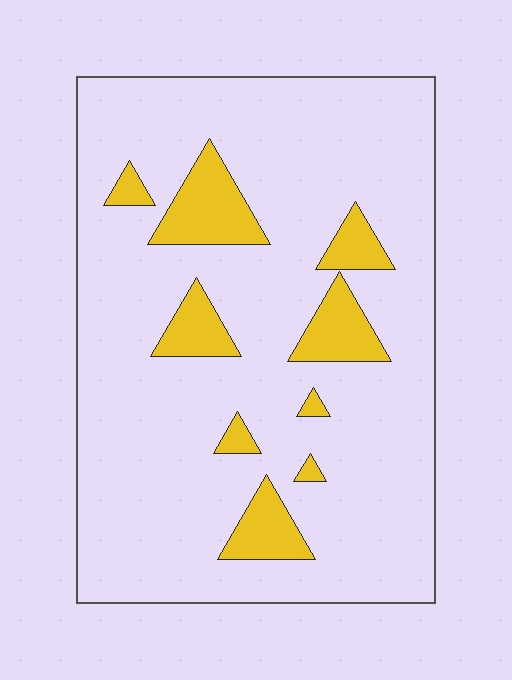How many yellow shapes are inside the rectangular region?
9.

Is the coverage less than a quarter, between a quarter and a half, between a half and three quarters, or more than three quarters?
Less than a quarter.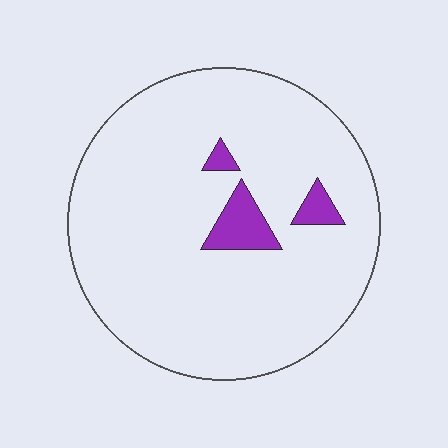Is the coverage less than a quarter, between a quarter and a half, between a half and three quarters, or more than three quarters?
Less than a quarter.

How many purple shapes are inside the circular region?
3.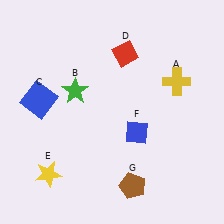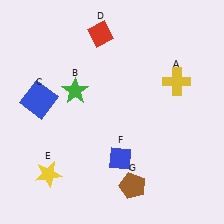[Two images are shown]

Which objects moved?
The objects that moved are: the red diamond (D), the blue diamond (F).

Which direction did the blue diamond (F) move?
The blue diamond (F) moved down.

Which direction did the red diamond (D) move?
The red diamond (D) moved left.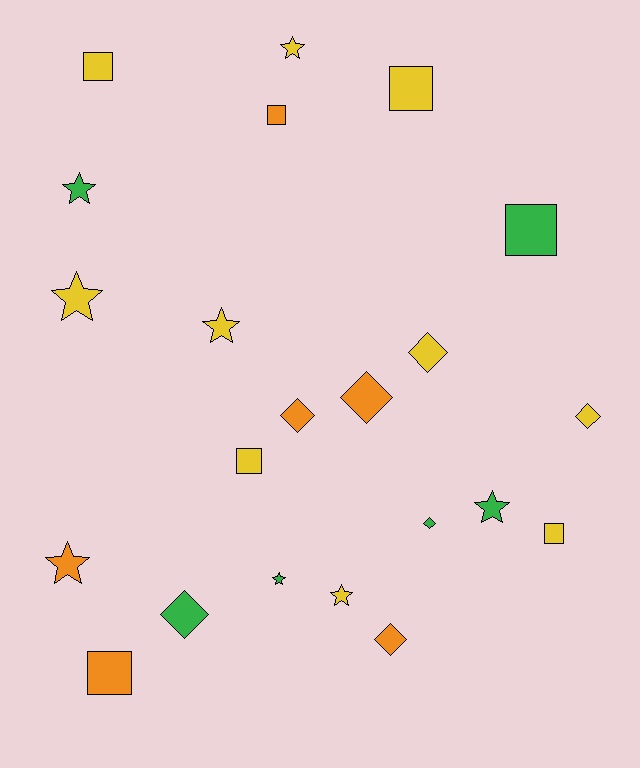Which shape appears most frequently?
Star, with 8 objects.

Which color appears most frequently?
Yellow, with 10 objects.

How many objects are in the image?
There are 22 objects.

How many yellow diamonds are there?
There are 2 yellow diamonds.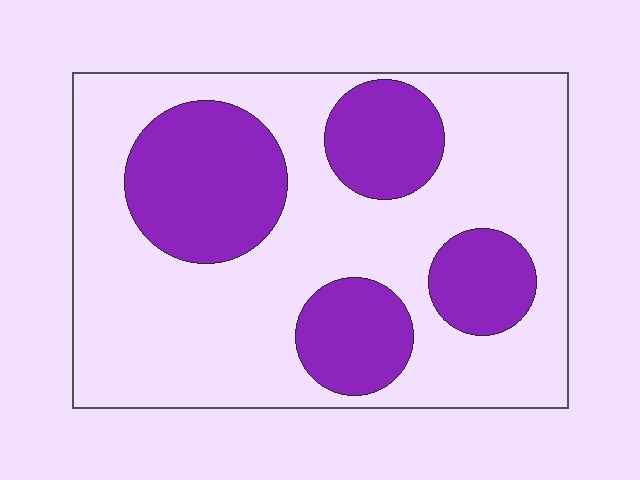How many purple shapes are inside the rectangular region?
4.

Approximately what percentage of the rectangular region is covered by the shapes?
Approximately 30%.